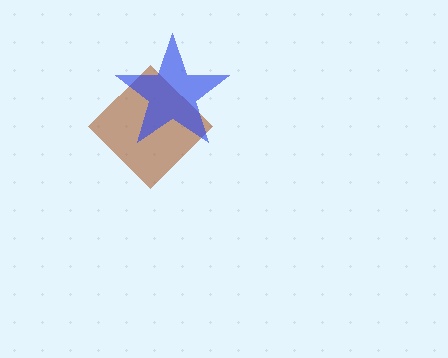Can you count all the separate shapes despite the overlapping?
Yes, there are 2 separate shapes.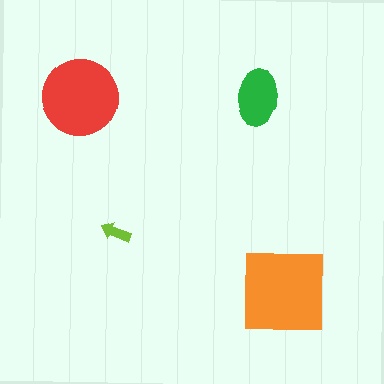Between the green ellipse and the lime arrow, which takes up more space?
The green ellipse.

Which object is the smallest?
The lime arrow.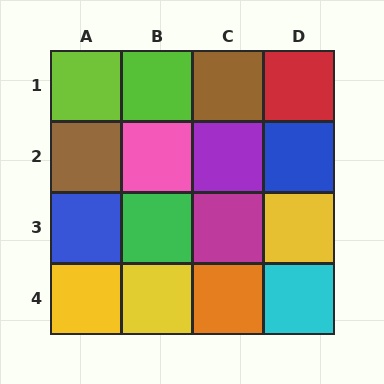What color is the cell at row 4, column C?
Orange.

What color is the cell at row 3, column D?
Yellow.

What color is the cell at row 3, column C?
Magenta.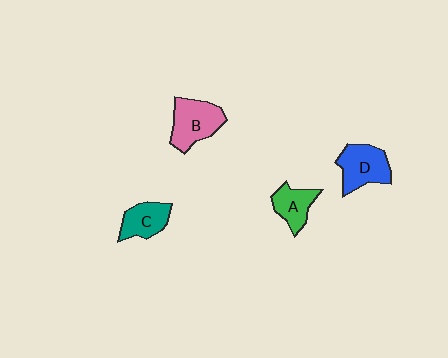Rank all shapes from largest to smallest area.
From largest to smallest: B (pink), D (blue), C (teal), A (green).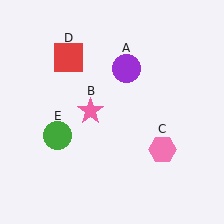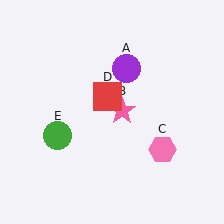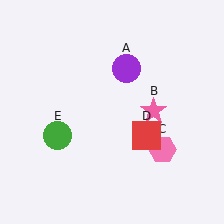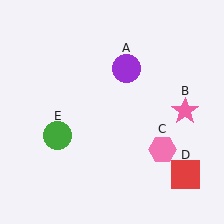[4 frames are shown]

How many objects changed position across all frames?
2 objects changed position: pink star (object B), red square (object D).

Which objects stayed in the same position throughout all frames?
Purple circle (object A) and pink hexagon (object C) and green circle (object E) remained stationary.